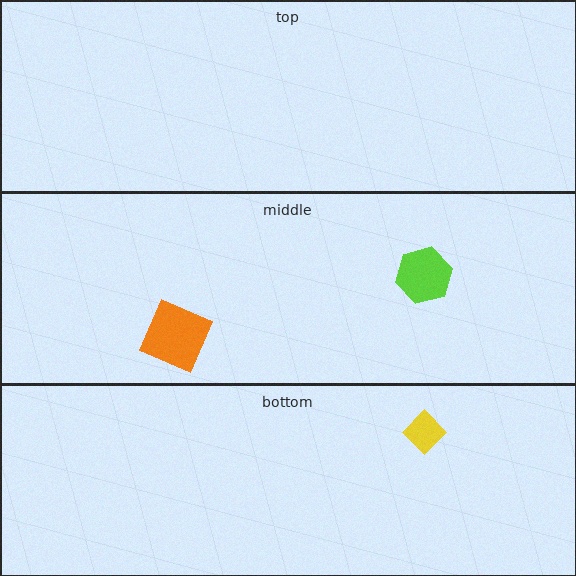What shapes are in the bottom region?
The yellow diamond.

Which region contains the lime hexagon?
The middle region.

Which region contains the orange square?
The middle region.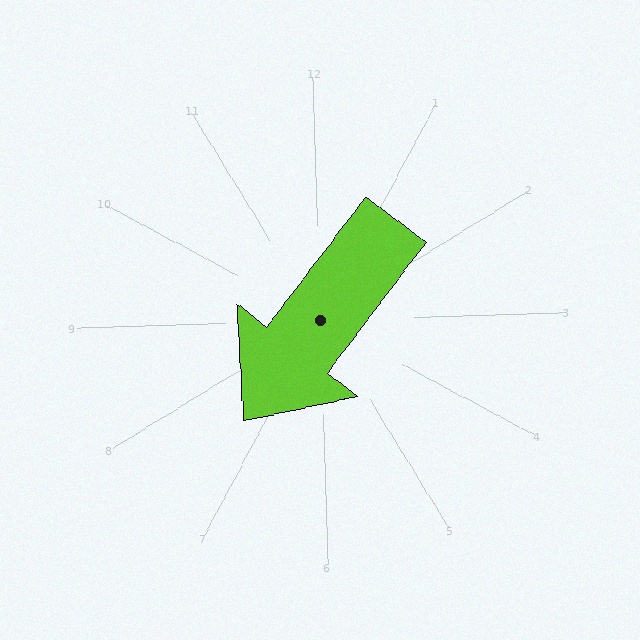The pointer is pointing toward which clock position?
Roughly 7 o'clock.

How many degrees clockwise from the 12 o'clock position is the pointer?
Approximately 219 degrees.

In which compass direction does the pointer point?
Southwest.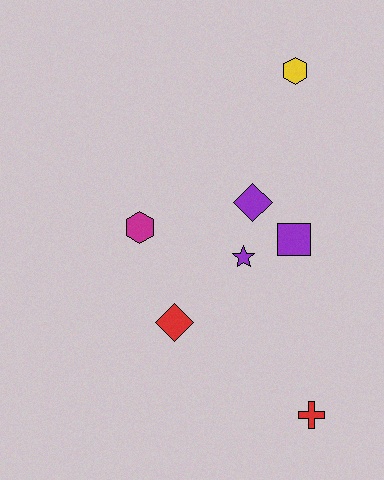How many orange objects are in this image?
There are no orange objects.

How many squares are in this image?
There is 1 square.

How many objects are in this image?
There are 7 objects.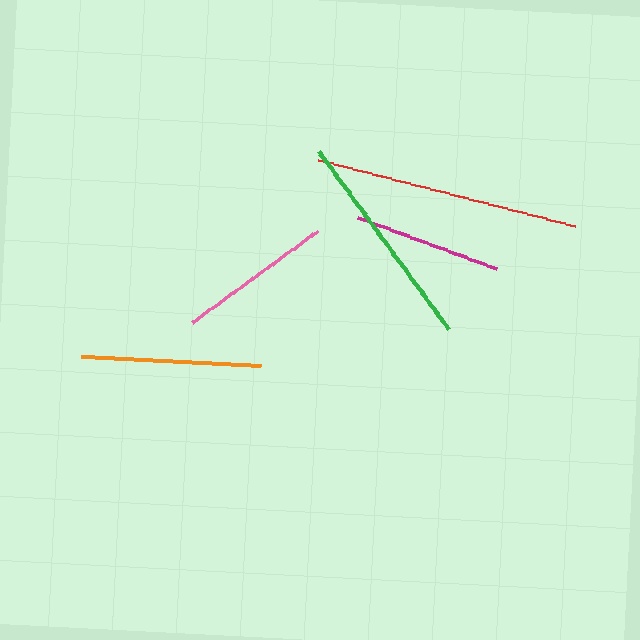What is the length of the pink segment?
The pink segment is approximately 156 pixels long.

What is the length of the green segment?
The green segment is approximately 221 pixels long.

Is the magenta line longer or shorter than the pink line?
The pink line is longer than the magenta line.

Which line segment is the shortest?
The magenta line is the shortest at approximately 147 pixels.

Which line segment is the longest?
The red line is the longest at approximately 266 pixels.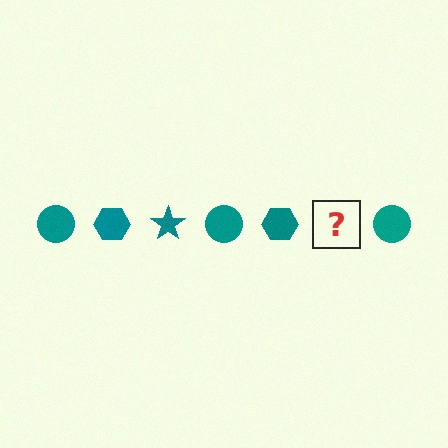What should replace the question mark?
The question mark should be replaced with a teal star.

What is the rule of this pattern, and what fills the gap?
The rule is that the pattern cycles through circle, hexagon, star shapes in teal. The gap should be filled with a teal star.